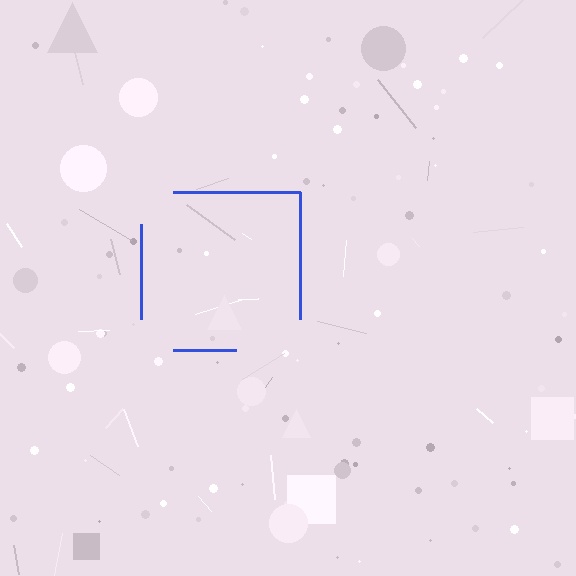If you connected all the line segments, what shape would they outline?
They would outline a square.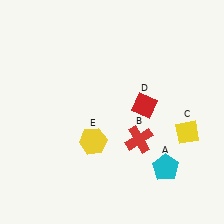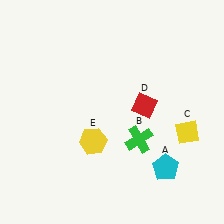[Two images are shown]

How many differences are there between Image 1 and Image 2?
There is 1 difference between the two images.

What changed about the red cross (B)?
In Image 1, B is red. In Image 2, it changed to green.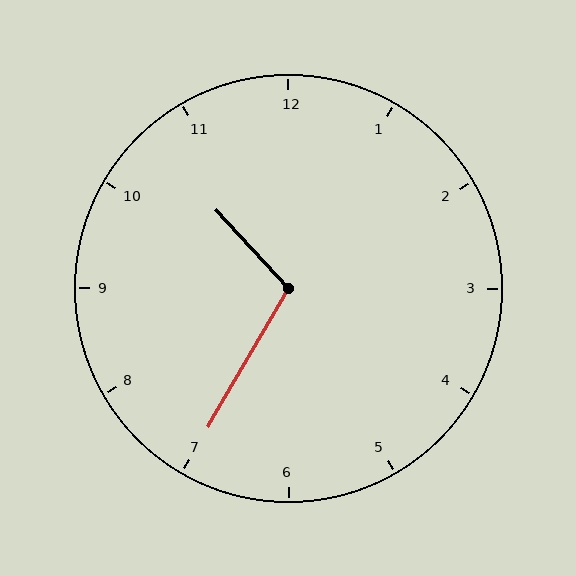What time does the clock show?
10:35.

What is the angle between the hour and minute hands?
Approximately 108 degrees.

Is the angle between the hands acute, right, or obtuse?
It is obtuse.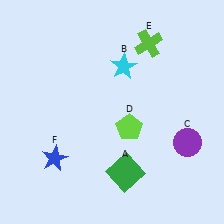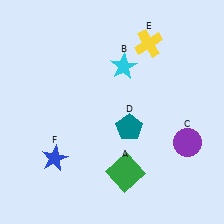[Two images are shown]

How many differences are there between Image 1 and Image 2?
There are 2 differences between the two images.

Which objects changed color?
D changed from lime to teal. E changed from lime to yellow.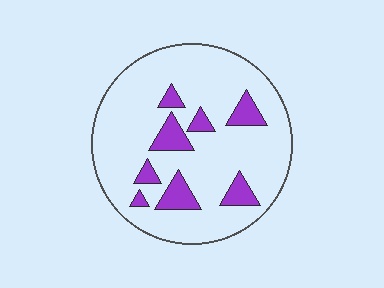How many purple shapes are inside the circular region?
8.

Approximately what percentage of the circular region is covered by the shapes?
Approximately 15%.